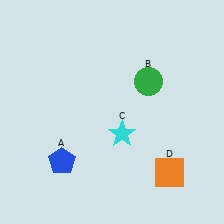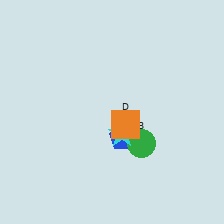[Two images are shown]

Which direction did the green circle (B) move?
The green circle (B) moved down.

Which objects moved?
The objects that moved are: the blue pentagon (A), the green circle (B), the orange square (D).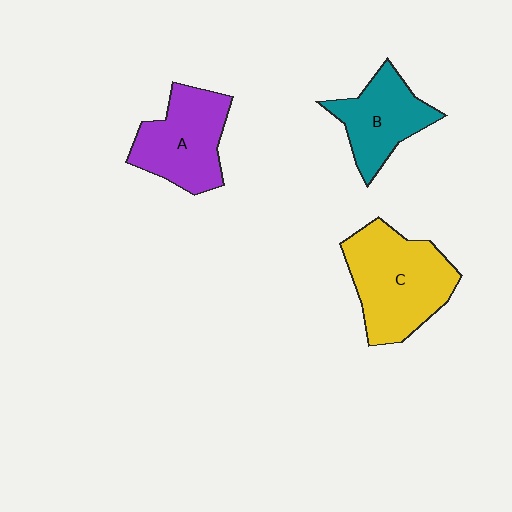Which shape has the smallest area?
Shape B (teal).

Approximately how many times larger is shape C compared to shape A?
Approximately 1.3 times.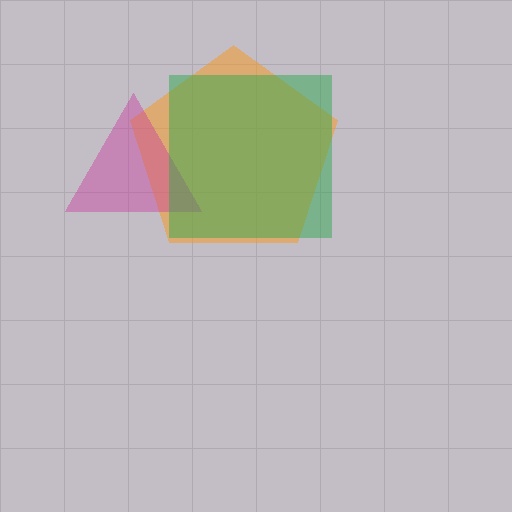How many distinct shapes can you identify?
There are 3 distinct shapes: an orange pentagon, a magenta triangle, a green square.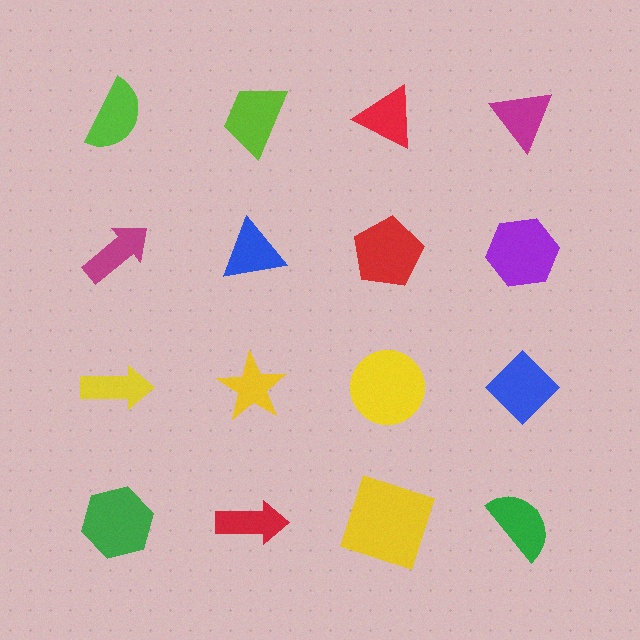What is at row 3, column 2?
A yellow star.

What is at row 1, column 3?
A red triangle.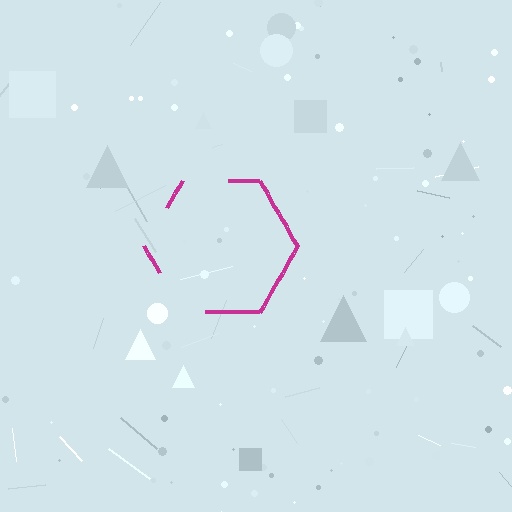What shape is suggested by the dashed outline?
The dashed outline suggests a hexagon.